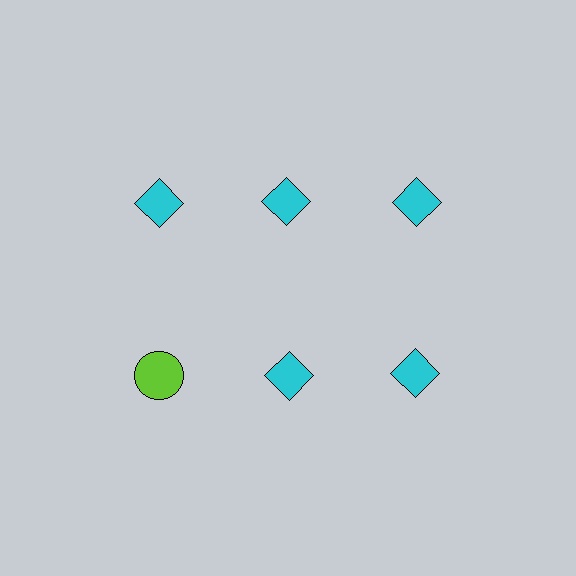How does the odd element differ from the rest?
It differs in both color (lime instead of cyan) and shape (circle instead of diamond).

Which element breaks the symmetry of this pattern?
The lime circle in the second row, leftmost column breaks the symmetry. All other shapes are cyan diamonds.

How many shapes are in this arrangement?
There are 6 shapes arranged in a grid pattern.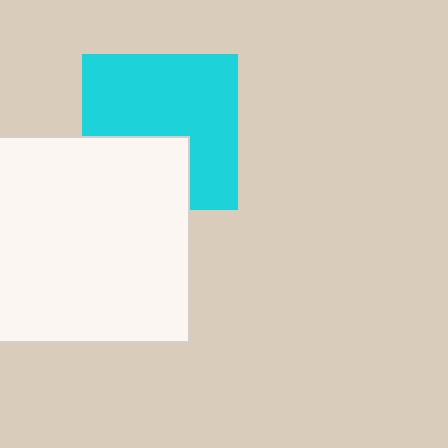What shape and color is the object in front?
The object in front is a white square.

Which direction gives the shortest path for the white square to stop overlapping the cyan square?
Moving down gives the shortest separation.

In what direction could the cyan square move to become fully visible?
The cyan square could move up. That would shift it out from behind the white square entirely.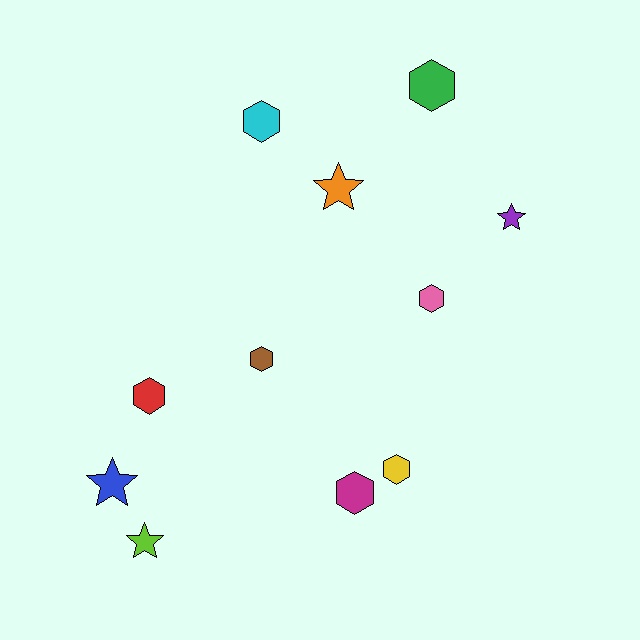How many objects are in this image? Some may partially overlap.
There are 11 objects.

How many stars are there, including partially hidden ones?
There are 4 stars.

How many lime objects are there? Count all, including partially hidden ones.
There is 1 lime object.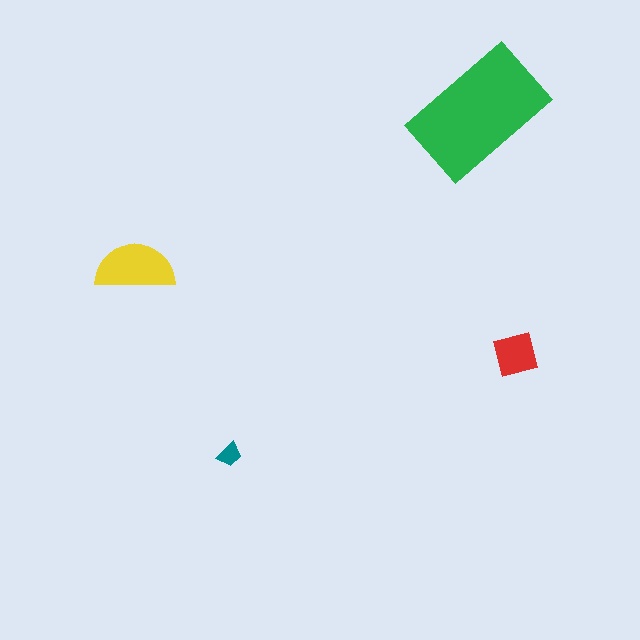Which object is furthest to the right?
The red square is rightmost.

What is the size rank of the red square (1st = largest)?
3rd.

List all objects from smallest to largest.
The teal trapezoid, the red square, the yellow semicircle, the green rectangle.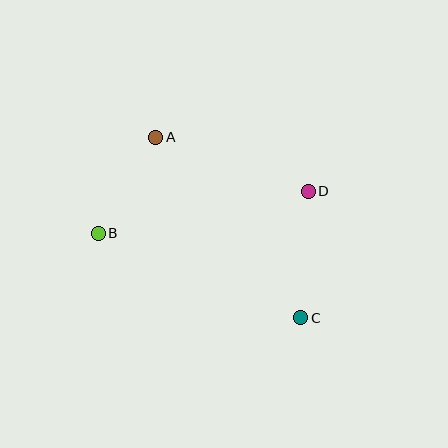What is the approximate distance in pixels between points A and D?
The distance between A and D is approximately 162 pixels.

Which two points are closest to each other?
Points A and B are closest to each other.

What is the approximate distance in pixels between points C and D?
The distance between C and D is approximately 127 pixels.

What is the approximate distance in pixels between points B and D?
The distance between B and D is approximately 214 pixels.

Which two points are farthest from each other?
Points A and C are farthest from each other.